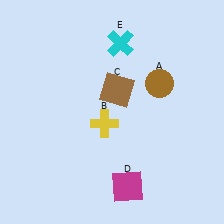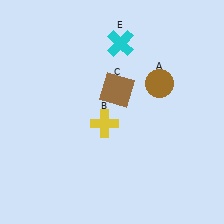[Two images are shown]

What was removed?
The magenta square (D) was removed in Image 2.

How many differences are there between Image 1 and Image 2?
There is 1 difference between the two images.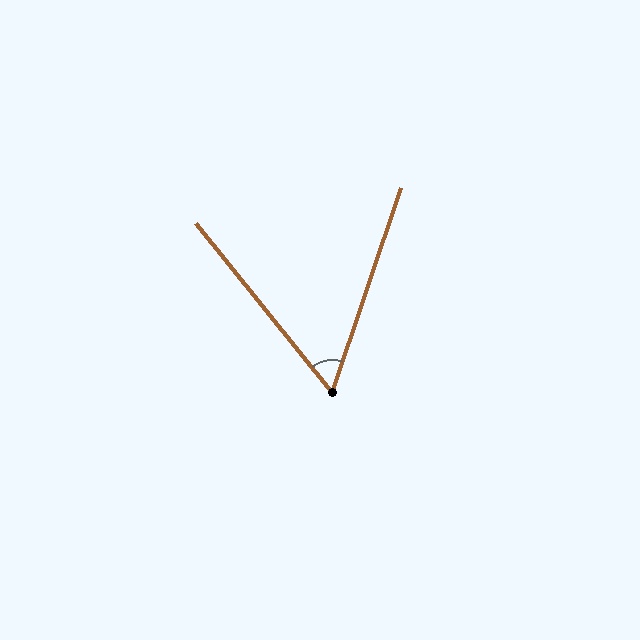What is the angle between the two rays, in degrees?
Approximately 57 degrees.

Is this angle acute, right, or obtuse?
It is acute.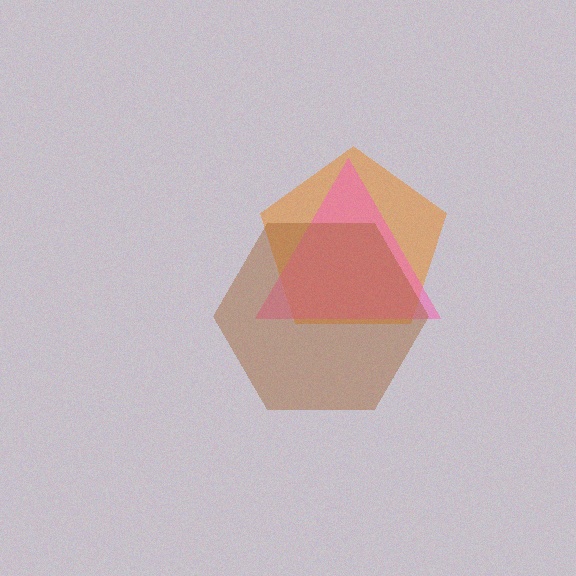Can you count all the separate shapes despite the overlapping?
Yes, there are 3 separate shapes.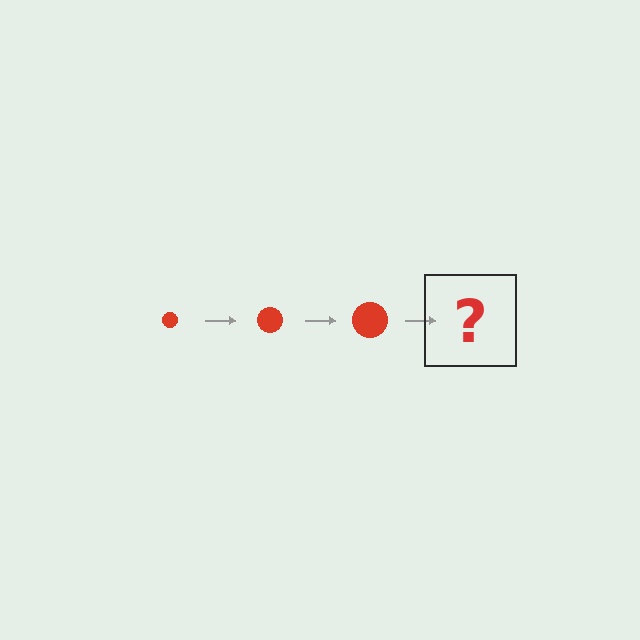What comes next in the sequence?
The next element should be a red circle, larger than the previous one.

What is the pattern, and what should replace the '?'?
The pattern is that the circle gets progressively larger each step. The '?' should be a red circle, larger than the previous one.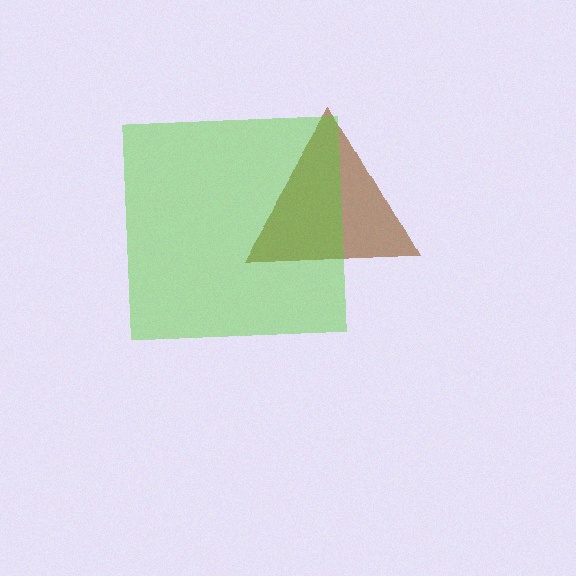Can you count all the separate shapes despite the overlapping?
Yes, there are 2 separate shapes.